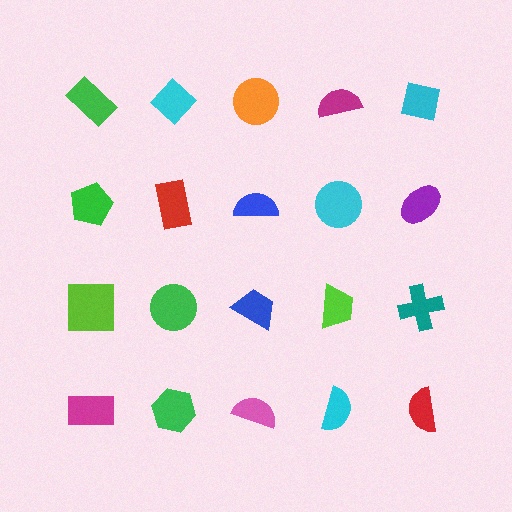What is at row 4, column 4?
A cyan semicircle.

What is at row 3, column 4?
A lime trapezoid.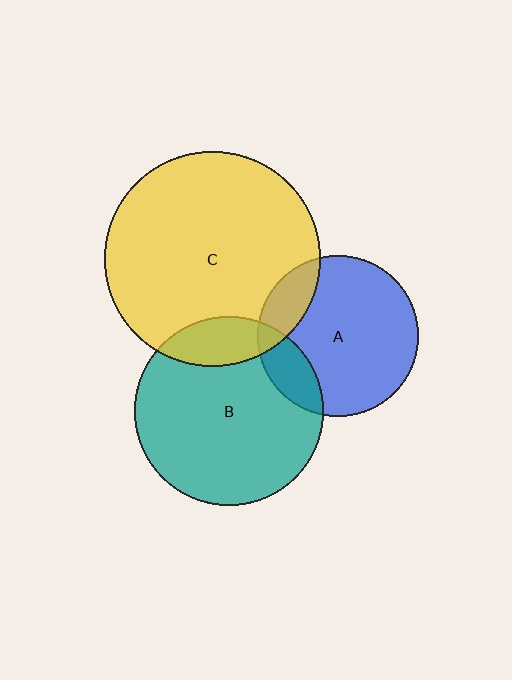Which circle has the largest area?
Circle C (yellow).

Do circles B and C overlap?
Yes.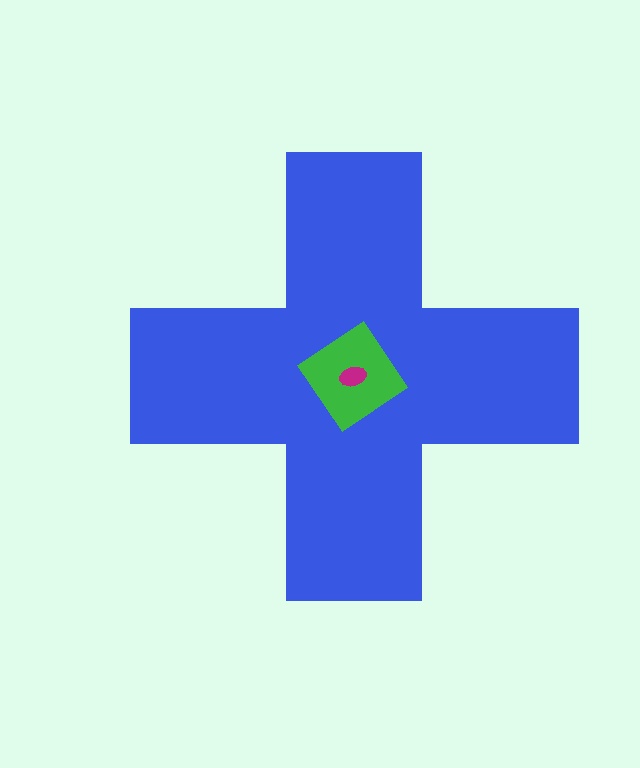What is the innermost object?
The magenta ellipse.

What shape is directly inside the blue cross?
The green diamond.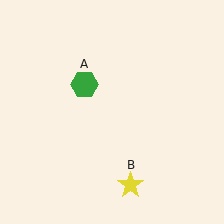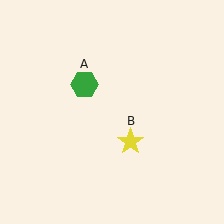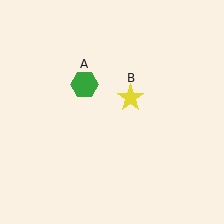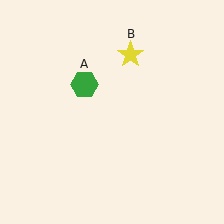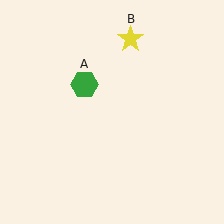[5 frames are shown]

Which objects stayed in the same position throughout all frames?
Green hexagon (object A) remained stationary.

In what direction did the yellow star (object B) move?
The yellow star (object B) moved up.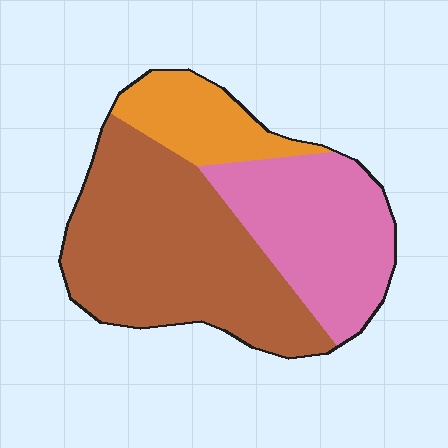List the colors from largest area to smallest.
From largest to smallest: brown, pink, orange.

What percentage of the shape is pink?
Pink covers 32% of the shape.